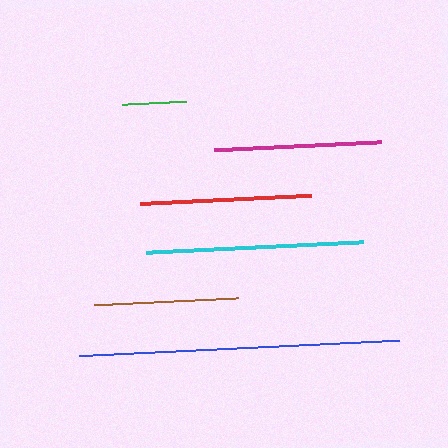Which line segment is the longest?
The blue line is the longest at approximately 320 pixels.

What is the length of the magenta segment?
The magenta segment is approximately 167 pixels long.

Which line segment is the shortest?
The green line is the shortest at approximately 64 pixels.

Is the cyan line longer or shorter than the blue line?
The blue line is longer than the cyan line.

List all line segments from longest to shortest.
From longest to shortest: blue, cyan, red, magenta, brown, green.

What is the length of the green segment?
The green segment is approximately 64 pixels long.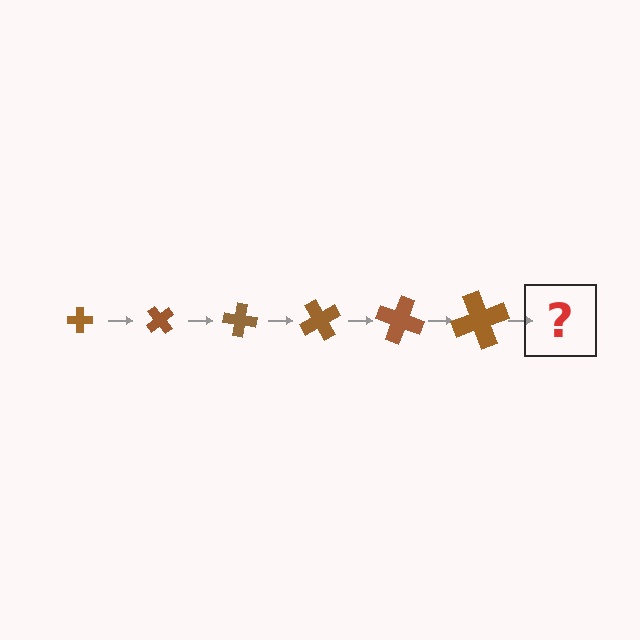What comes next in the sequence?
The next element should be a cross, larger than the previous one and rotated 300 degrees from the start.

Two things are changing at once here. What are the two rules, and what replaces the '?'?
The two rules are that the cross grows larger each step and it rotates 50 degrees each step. The '?' should be a cross, larger than the previous one and rotated 300 degrees from the start.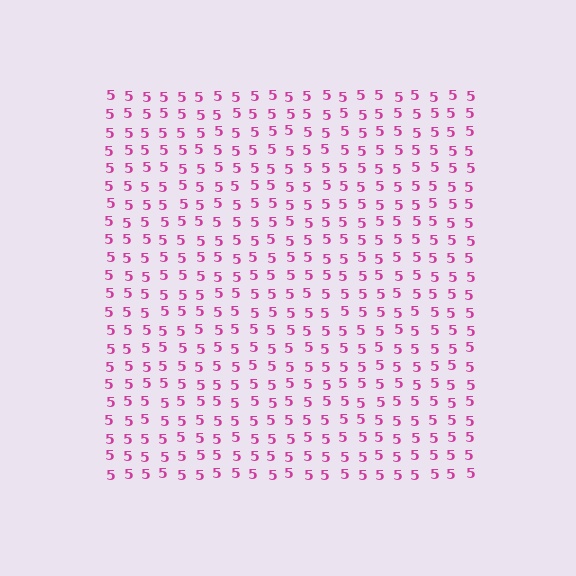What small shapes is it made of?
It is made of small digit 5's.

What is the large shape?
The large shape is a square.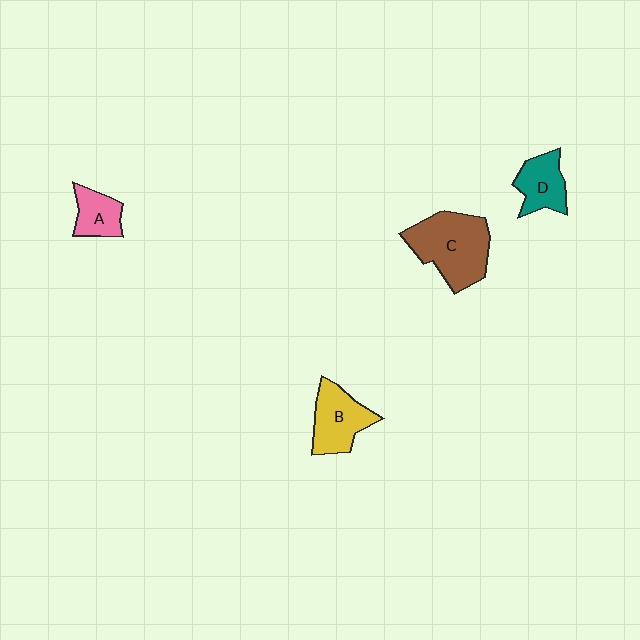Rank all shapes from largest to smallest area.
From largest to smallest: C (brown), B (yellow), D (teal), A (pink).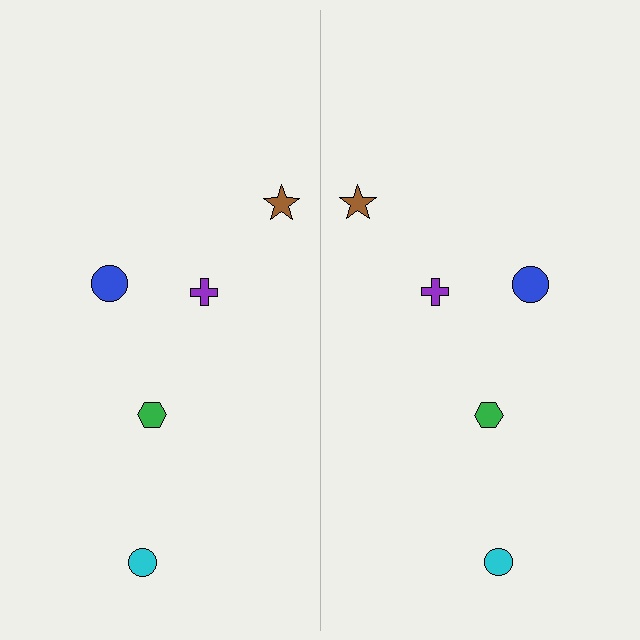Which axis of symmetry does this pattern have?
The pattern has a vertical axis of symmetry running through the center of the image.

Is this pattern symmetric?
Yes, this pattern has bilateral (reflection) symmetry.